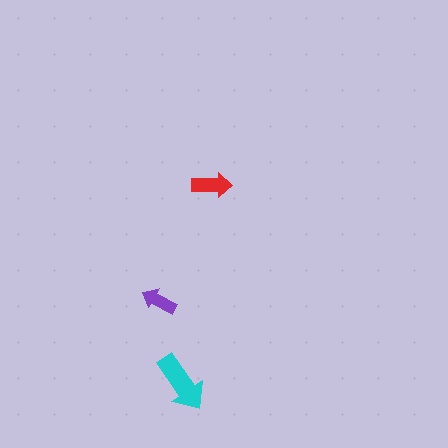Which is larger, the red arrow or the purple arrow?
The red one.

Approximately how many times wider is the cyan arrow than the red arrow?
About 1.5 times wider.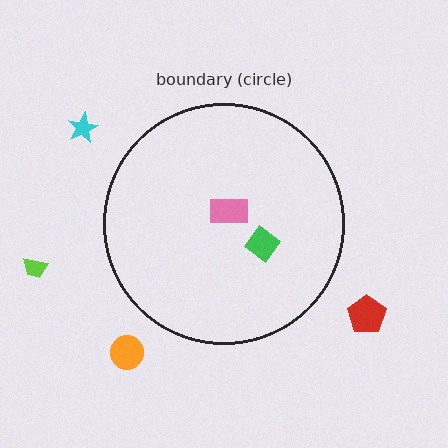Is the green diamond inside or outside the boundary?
Inside.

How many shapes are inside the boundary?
2 inside, 4 outside.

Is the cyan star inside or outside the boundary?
Outside.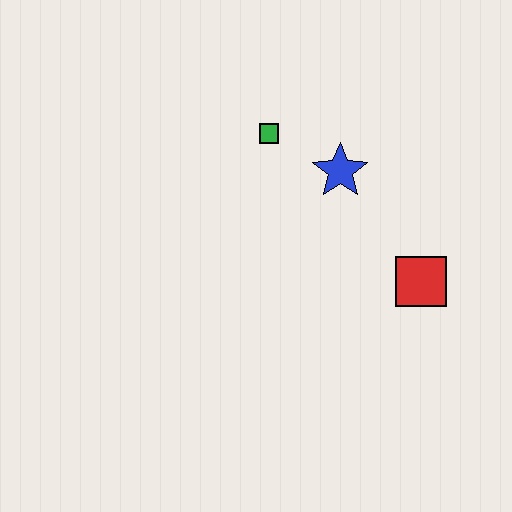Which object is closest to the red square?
The blue star is closest to the red square.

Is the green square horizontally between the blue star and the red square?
No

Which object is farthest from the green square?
The red square is farthest from the green square.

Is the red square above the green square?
No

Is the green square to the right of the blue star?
No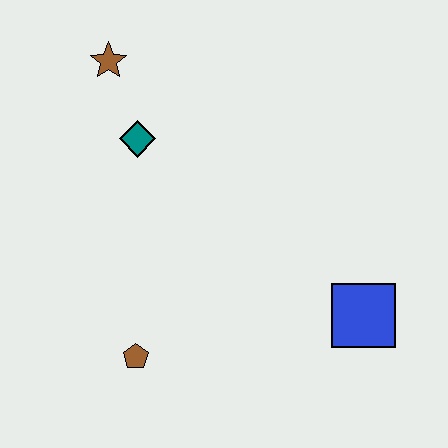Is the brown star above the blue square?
Yes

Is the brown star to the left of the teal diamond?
Yes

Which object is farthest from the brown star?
The blue square is farthest from the brown star.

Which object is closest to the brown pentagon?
The teal diamond is closest to the brown pentagon.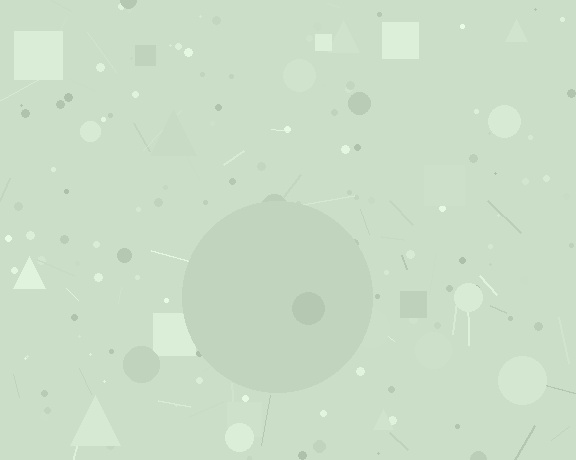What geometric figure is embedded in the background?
A circle is embedded in the background.